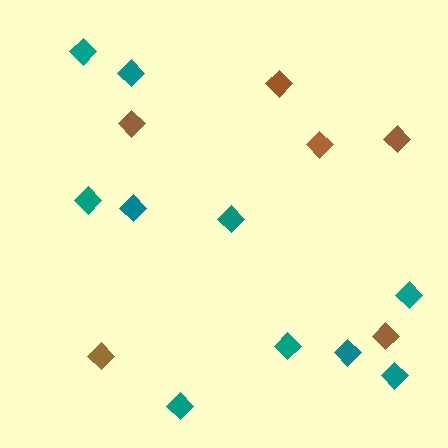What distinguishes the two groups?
There are 2 groups: one group of teal diamonds (10) and one group of brown diamonds (6).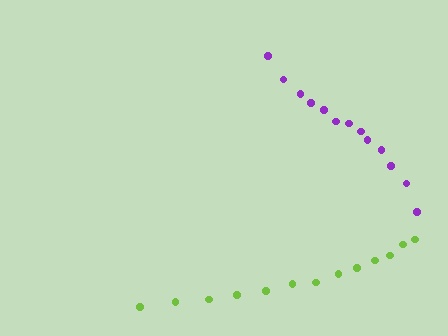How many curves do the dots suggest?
There are 2 distinct paths.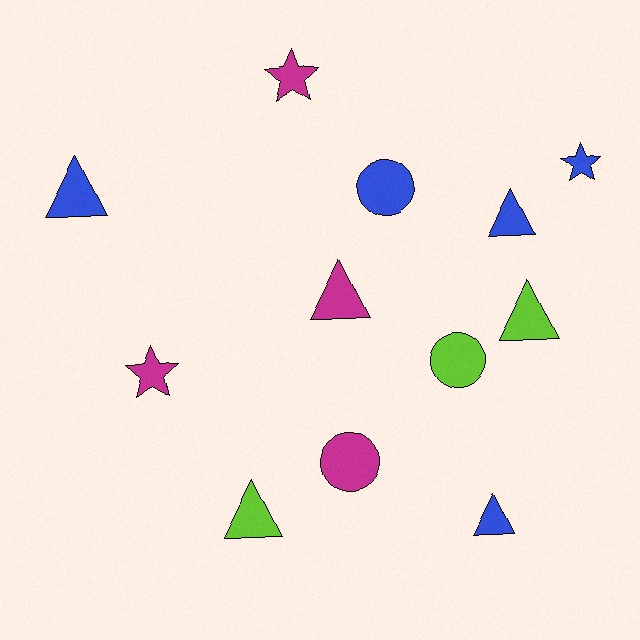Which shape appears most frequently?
Triangle, with 6 objects.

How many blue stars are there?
There is 1 blue star.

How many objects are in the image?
There are 12 objects.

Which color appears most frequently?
Blue, with 5 objects.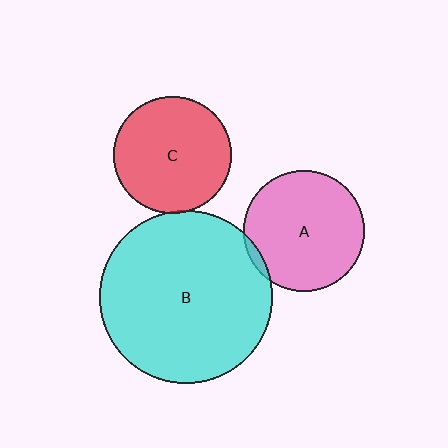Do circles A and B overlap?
Yes.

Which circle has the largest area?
Circle B (cyan).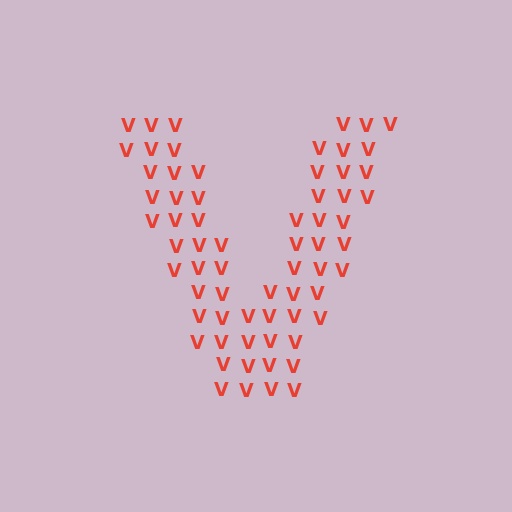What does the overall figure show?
The overall figure shows the letter V.